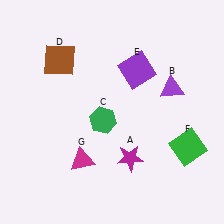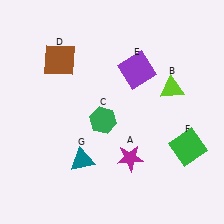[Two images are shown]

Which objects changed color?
B changed from purple to lime. G changed from magenta to teal.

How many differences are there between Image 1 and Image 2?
There are 2 differences between the two images.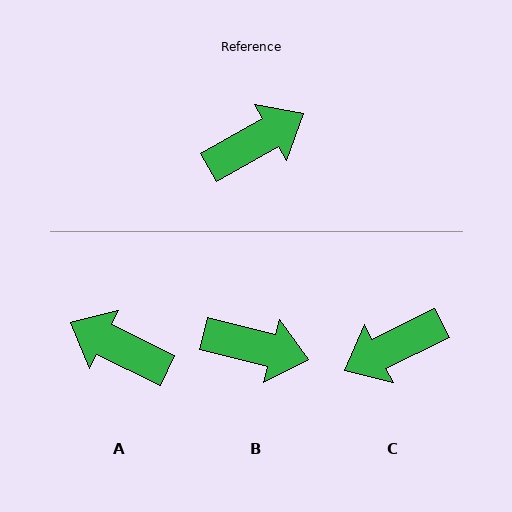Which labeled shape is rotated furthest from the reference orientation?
C, about 177 degrees away.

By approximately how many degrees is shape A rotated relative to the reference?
Approximately 124 degrees counter-clockwise.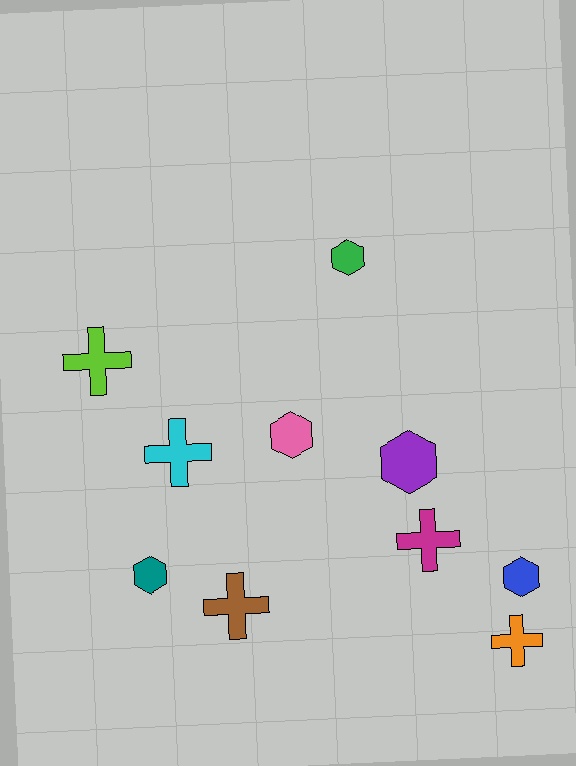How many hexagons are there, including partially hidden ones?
There are 5 hexagons.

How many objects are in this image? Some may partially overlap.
There are 10 objects.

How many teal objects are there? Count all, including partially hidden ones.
There is 1 teal object.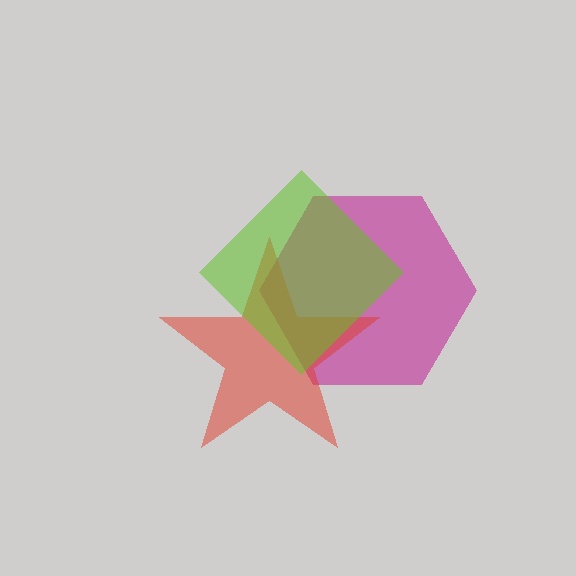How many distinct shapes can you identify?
There are 3 distinct shapes: a magenta hexagon, a red star, a lime diamond.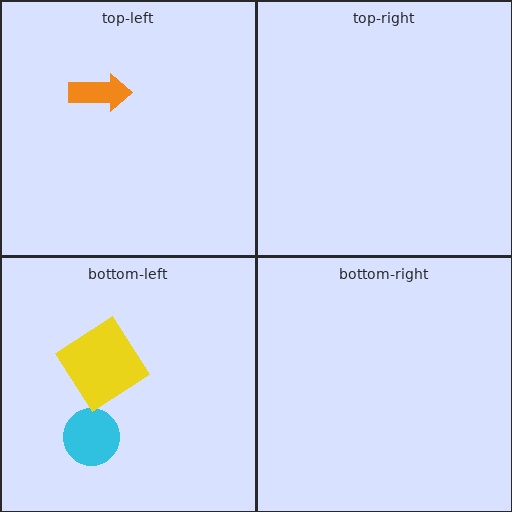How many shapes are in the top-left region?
1.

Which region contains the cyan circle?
The bottom-left region.